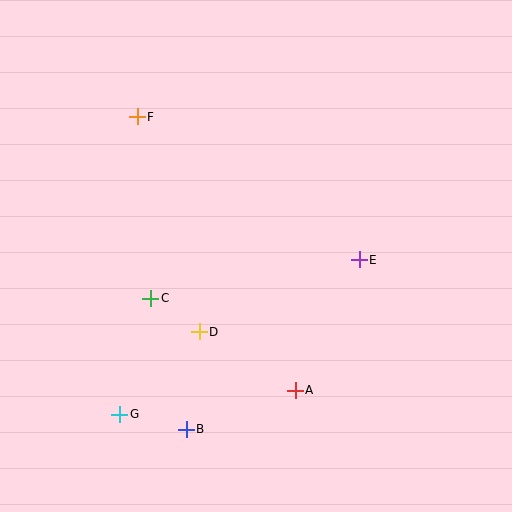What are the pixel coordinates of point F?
Point F is at (137, 117).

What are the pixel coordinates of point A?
Point A is at (295, 390).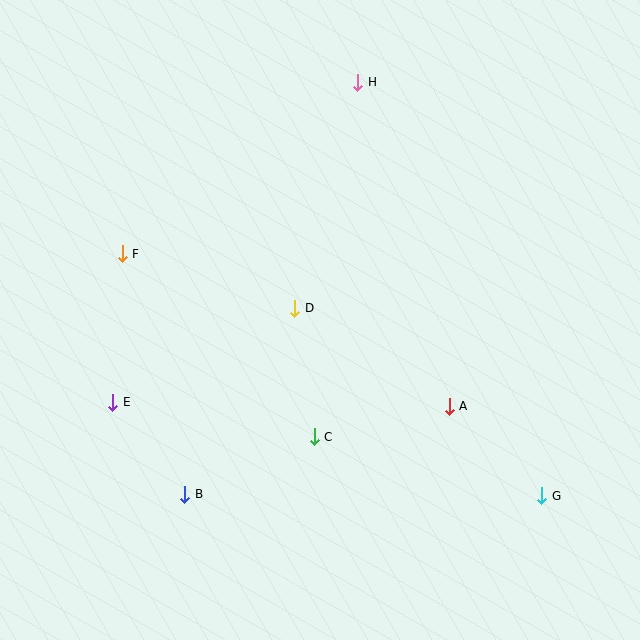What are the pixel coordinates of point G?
Point G is at (542, 496).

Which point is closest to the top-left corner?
Point F is closest to the top-left corner.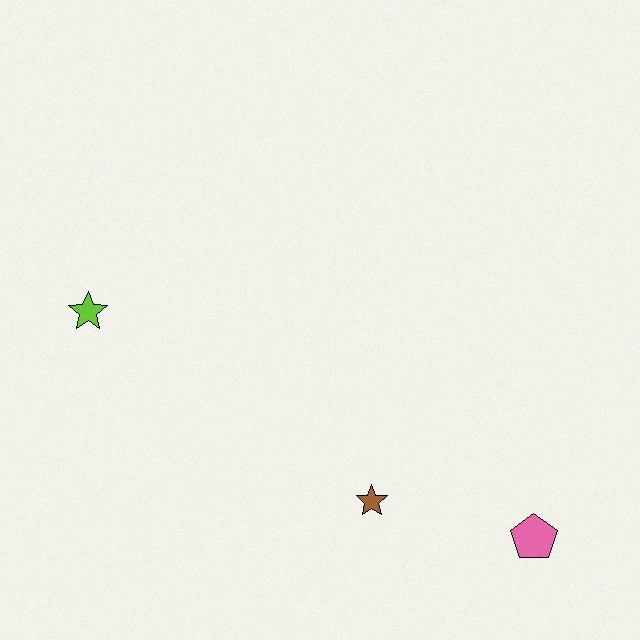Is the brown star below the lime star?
Yes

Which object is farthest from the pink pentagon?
The lime star is farthest from the pink pentagon.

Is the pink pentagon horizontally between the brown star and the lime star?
No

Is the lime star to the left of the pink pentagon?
Yes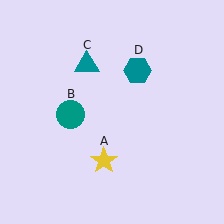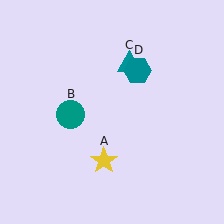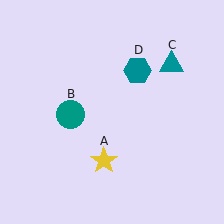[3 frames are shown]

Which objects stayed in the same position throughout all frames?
Yellow star (object A) and teal circle (object B) and teal hexagon (object D) remained stationary.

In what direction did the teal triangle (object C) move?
The teal triangle (object C) moved right.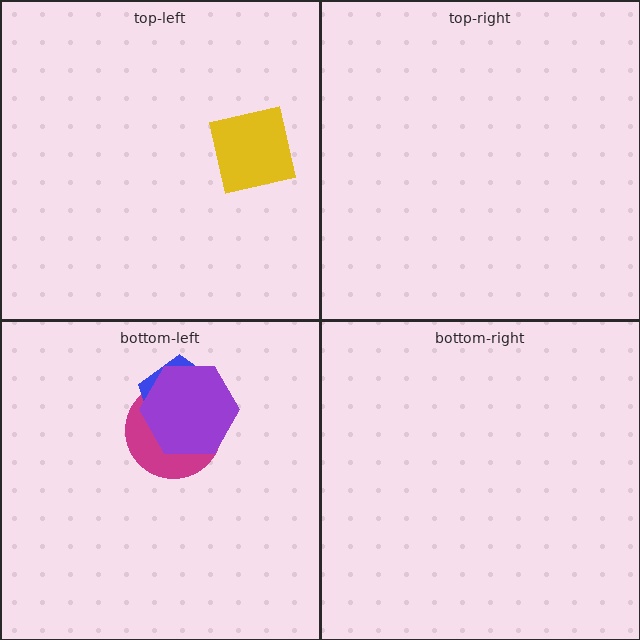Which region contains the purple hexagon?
The bottom-left region.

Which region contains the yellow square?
The top-left region.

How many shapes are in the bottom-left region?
3.